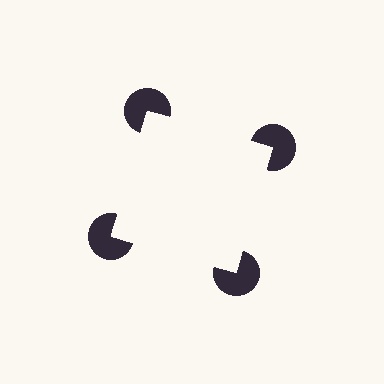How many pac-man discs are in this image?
There are 4 — one at each vertex of the illusory square.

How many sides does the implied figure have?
4 sides.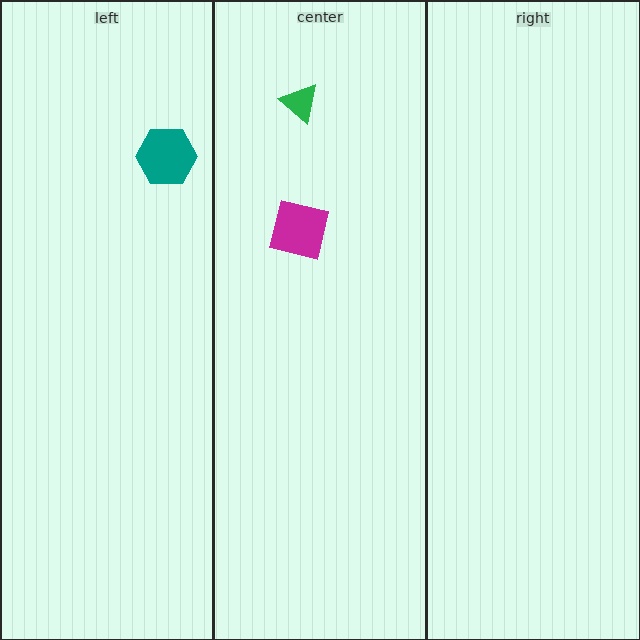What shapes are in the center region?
The magenta square, the green triangle.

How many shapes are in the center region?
2.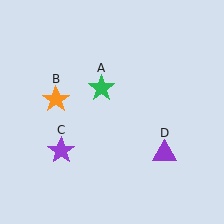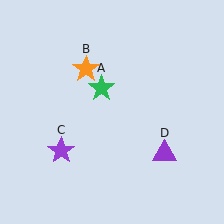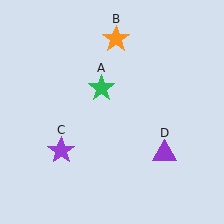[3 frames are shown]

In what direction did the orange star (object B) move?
The orange star (object B) moved up and to the right.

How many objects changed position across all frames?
1 object changed position: orange star (object B).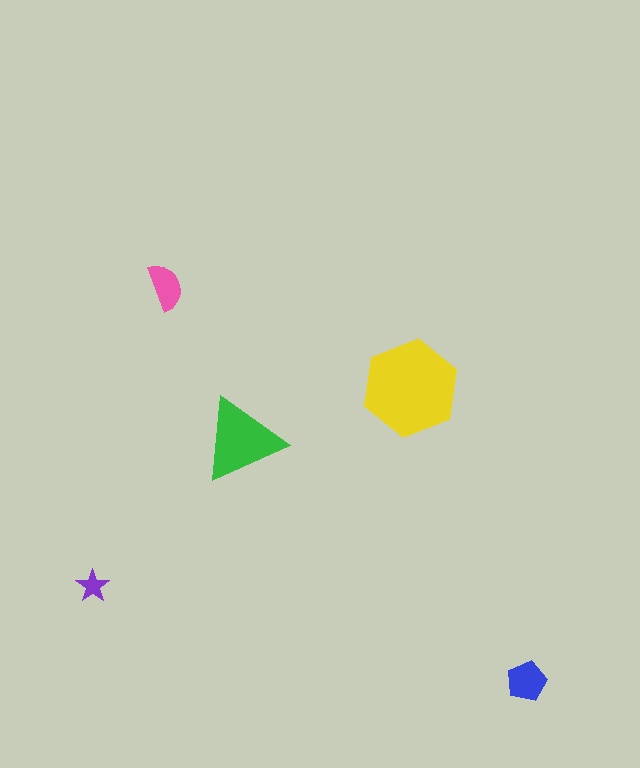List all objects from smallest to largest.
The purple star, the pink semicircle, the blue pentagon, the green triangle, the yellow hexagon.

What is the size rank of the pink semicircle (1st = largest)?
4th.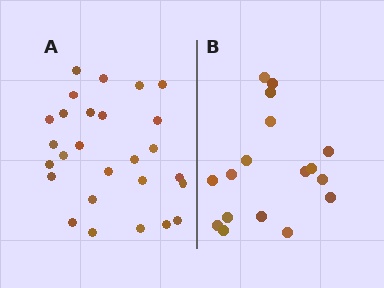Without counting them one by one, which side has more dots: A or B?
Region A (the left region) has more dots.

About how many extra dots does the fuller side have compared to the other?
Region A has roughly 10 or so more dots than region B.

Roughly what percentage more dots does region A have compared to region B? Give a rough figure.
About 60% more.